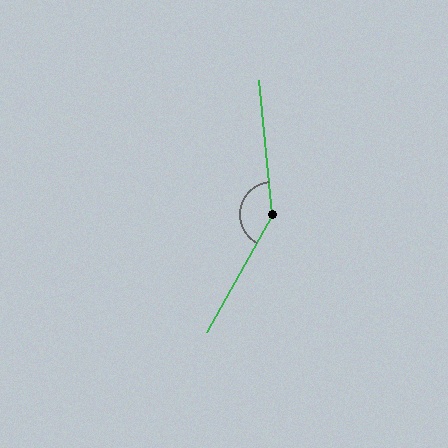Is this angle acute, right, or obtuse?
It is obtuse.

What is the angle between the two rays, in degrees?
Approximately 145 degrees.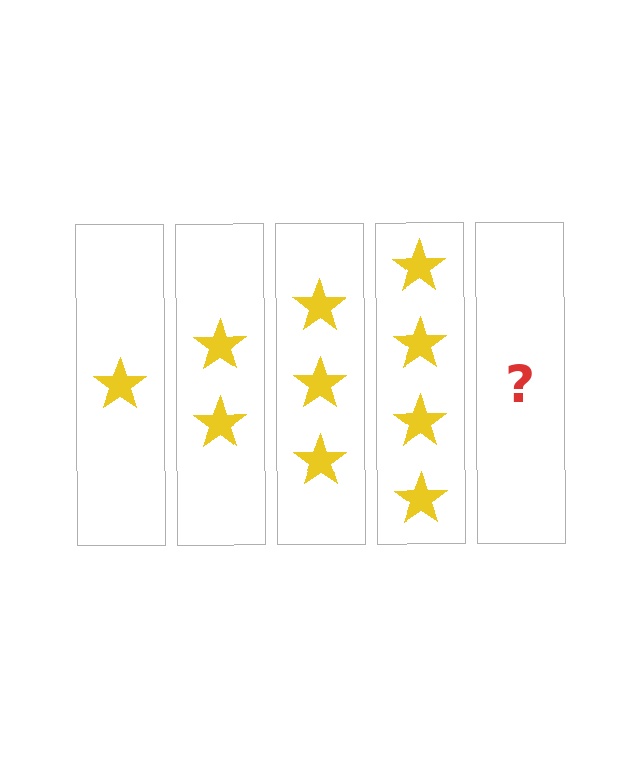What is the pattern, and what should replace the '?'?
The pattern is that each step adds one more star. The '?' should be 5 stars.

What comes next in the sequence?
The next element should be 5 stars.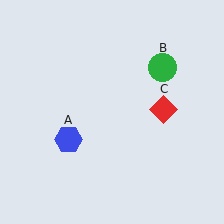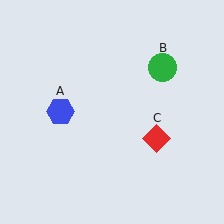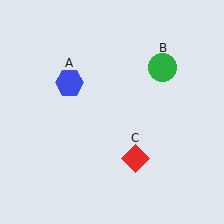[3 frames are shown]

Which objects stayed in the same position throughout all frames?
Green circle (object B) remained stationary.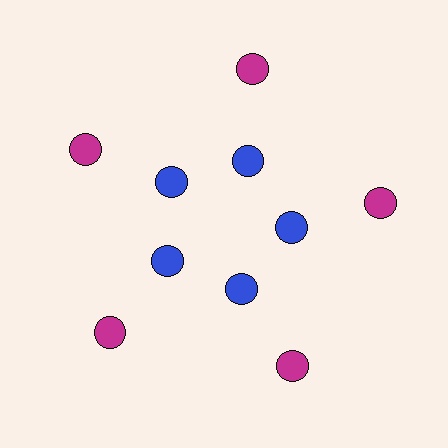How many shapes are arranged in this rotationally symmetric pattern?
There are 10 shapes, arranged in 5 groups of 2.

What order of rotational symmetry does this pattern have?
This pattern has 5-fold rotational symmetry.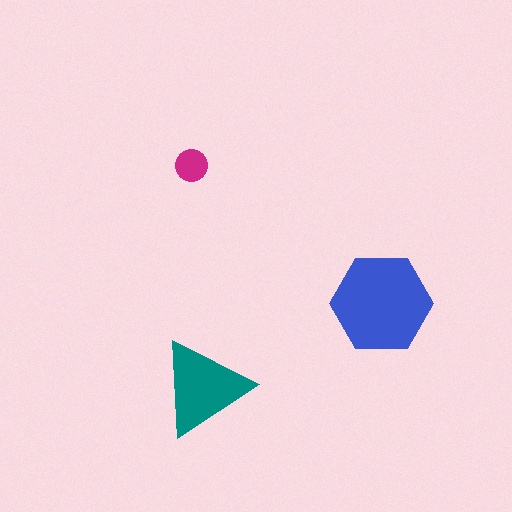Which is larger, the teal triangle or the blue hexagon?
The blue hexagon.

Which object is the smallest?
The magenta circle.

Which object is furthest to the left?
The magenta circle is leftmost.